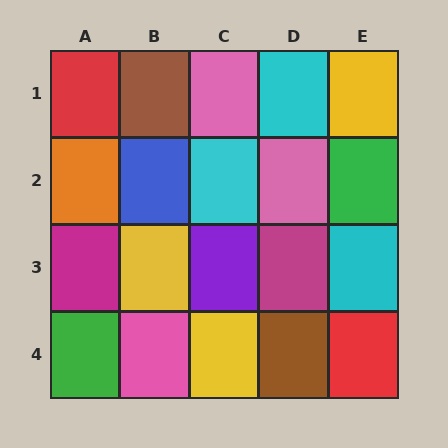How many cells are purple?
1 cell is purple.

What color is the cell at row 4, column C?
Yellow.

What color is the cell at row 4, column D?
Brown.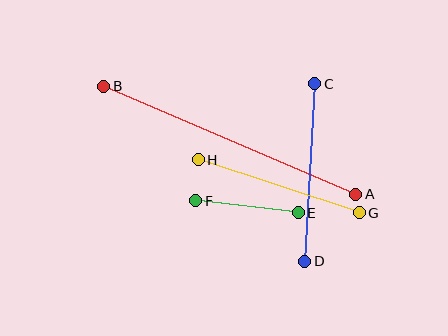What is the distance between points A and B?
The distance is approximately 274 pixels.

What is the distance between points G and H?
The distance is approximately 169 pixels.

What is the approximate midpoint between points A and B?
The midpoint is at approximately (230, 140) pixels.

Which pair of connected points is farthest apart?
Points A and B are farthest apart.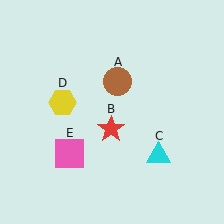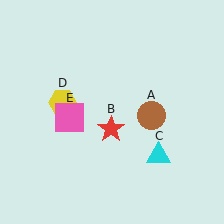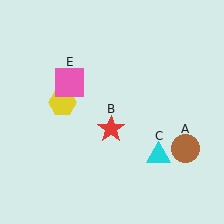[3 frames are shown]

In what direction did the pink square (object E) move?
The pink square (object E) moved up.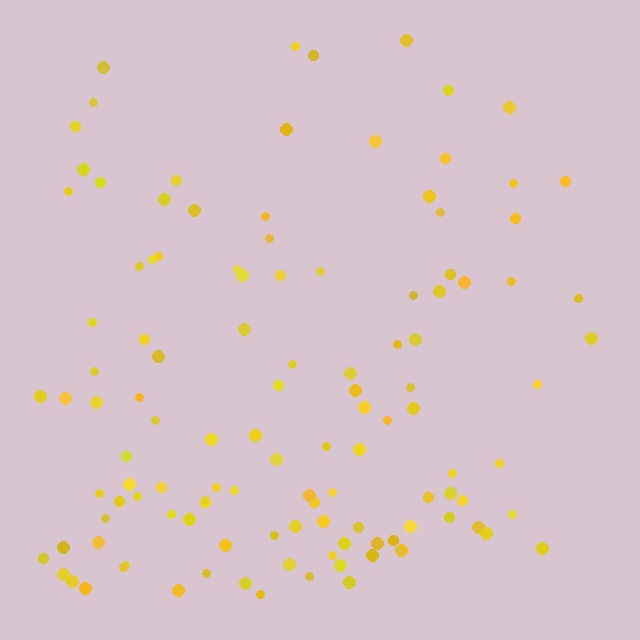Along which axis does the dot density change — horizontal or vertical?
Vertical.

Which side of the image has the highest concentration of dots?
The bottom.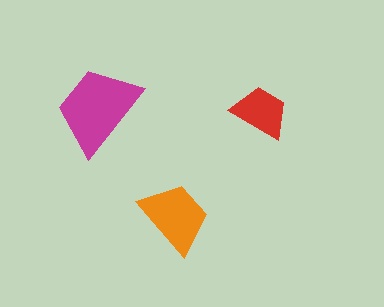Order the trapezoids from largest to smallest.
the magenta one, the orange one, the red one.